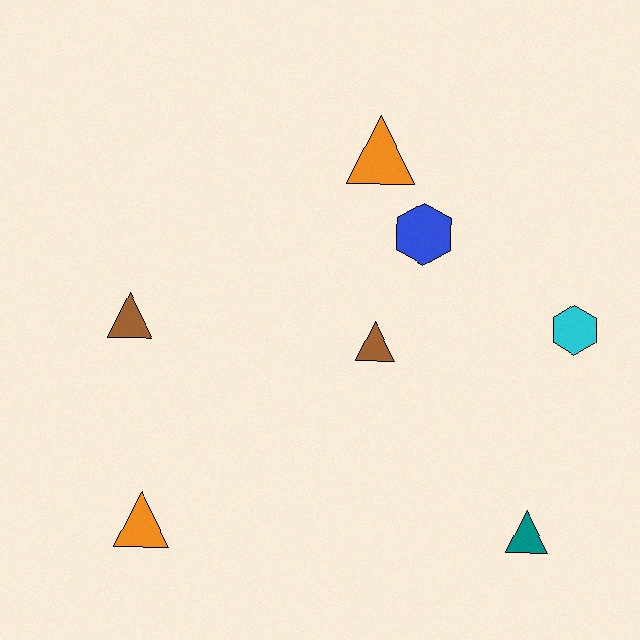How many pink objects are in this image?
There are no pink objects.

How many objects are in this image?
There are 7 objects.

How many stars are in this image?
There are no stars.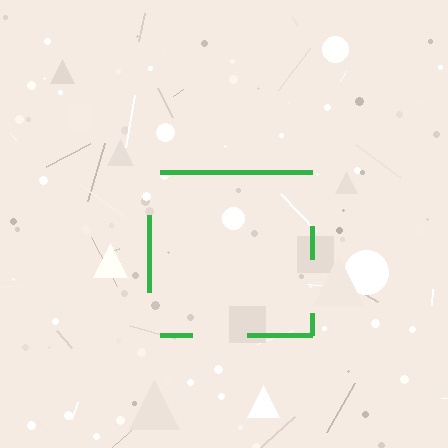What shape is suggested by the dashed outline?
The dashed outline suggests a square.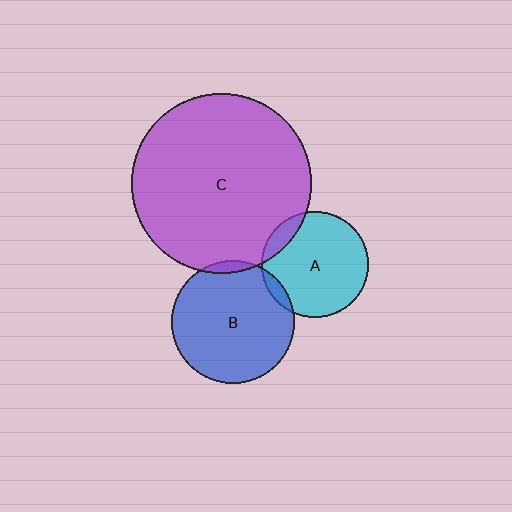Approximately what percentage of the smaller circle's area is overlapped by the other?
Approximately 5%.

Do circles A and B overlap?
Yes.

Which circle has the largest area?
Circle C (purple).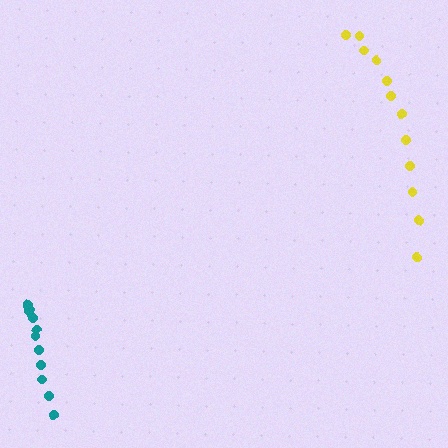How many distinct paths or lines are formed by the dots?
There are 2 distinct paths.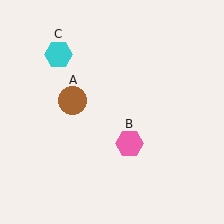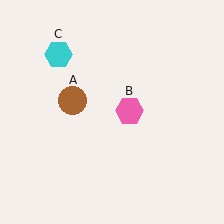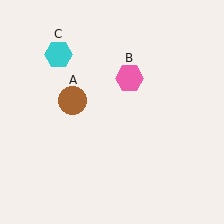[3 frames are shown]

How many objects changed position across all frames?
1 object changed position: pink hexagon (object B).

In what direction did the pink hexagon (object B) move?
The pink hexagon (object B) moved up.